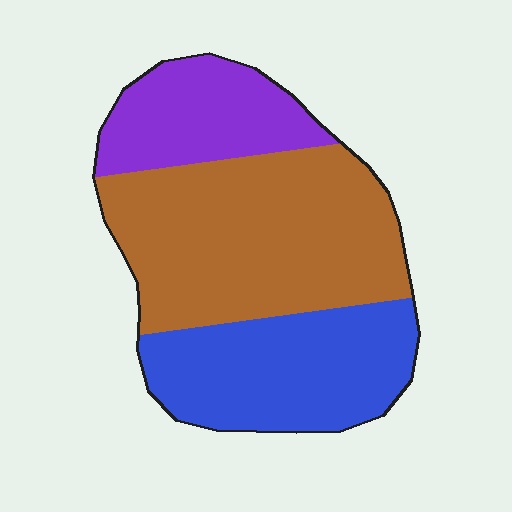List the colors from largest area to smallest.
From largest to smallest: brown, blue, purple.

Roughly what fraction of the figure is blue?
Blue takes up about one third (1/3) of the figure.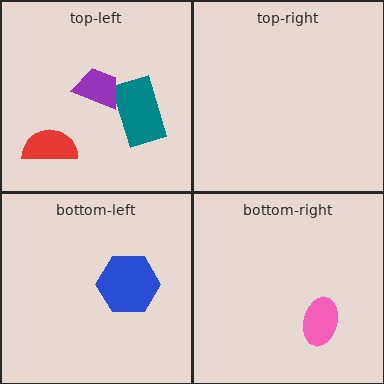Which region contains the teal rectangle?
The top-left region.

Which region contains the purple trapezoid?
The top-left region.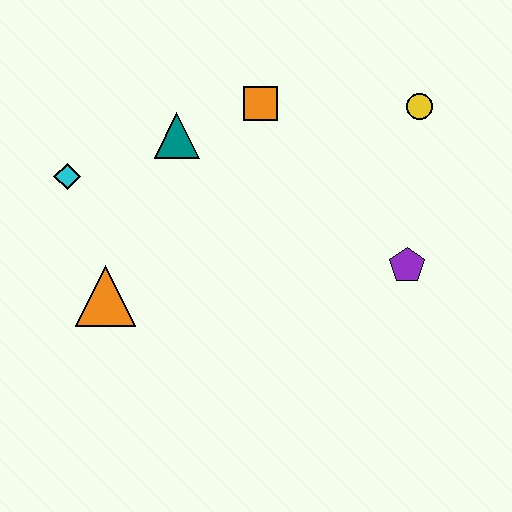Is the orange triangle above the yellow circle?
No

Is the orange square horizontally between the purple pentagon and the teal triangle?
Yes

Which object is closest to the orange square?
The teal triangle is closest to the orange square.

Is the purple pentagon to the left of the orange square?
No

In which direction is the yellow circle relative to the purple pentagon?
The yellow circle is above the purple pentagon.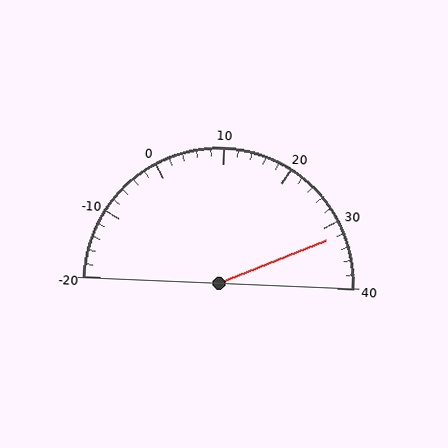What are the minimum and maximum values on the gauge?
The gauge ranges from -20 to 40.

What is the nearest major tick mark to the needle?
The nearest major tick mark is 30.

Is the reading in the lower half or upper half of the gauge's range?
The reading is in the upper half of the range (-20 to 40).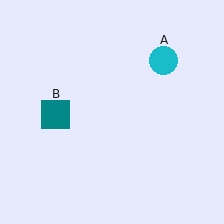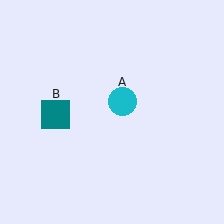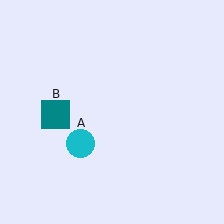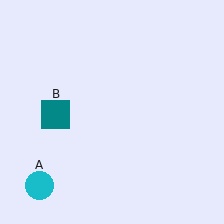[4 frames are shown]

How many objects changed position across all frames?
1 object changed position: cyan circle (object A).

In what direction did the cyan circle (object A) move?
The cyan circle (object A) moved down and to the left.